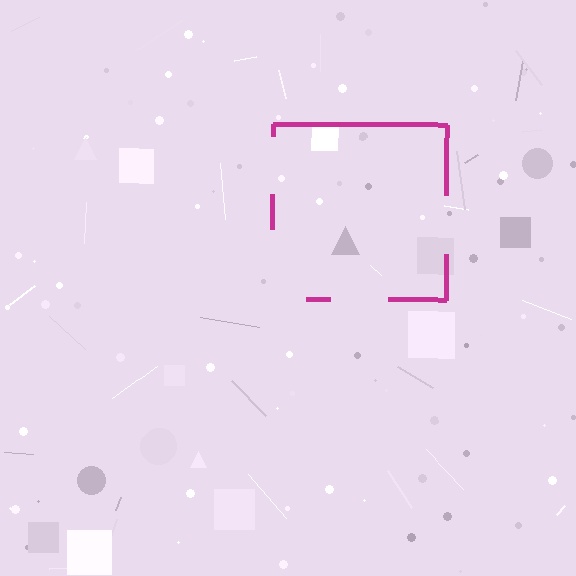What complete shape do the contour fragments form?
The contour fragments form a square.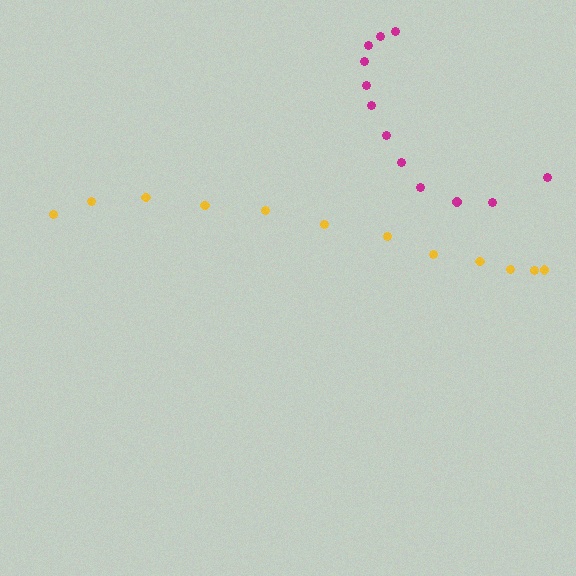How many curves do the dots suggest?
There are 2 distinct paths.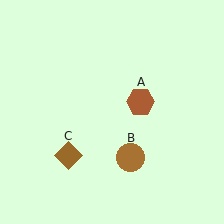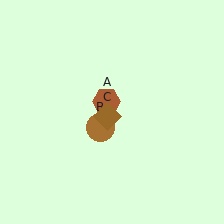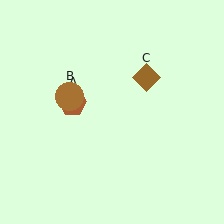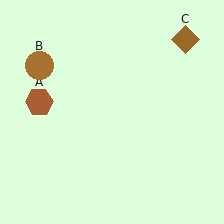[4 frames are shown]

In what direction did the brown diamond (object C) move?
The brown diamond (object C) moved up and to the right.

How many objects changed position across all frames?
3 objects changed position: brown hexagon (object A), brown circle (object B), brown diamond (object C).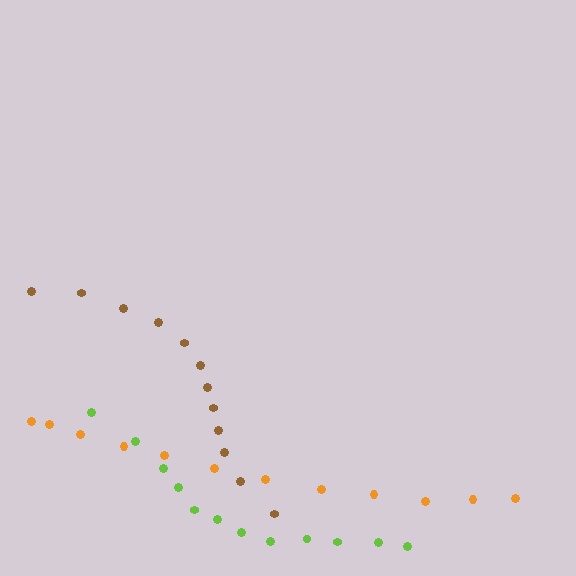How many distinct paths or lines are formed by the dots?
There are 3 distinct paths.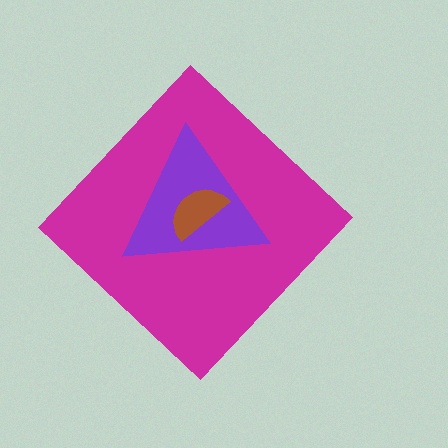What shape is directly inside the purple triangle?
The brown semicircle.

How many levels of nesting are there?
3.